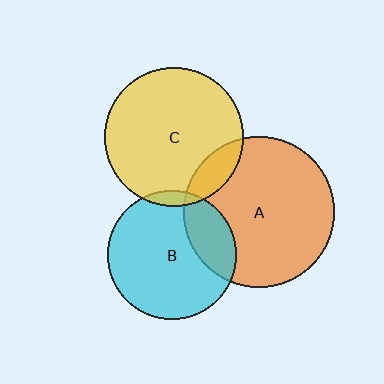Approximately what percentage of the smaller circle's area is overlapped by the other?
Approximately 5%.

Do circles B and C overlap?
Yes.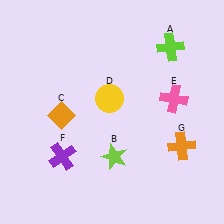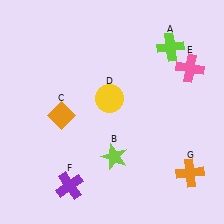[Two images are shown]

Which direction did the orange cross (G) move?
The orange cross (G) moved down.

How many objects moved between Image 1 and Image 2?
3 objects moved between the two images.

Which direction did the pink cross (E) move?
The pink cross (E) moved up.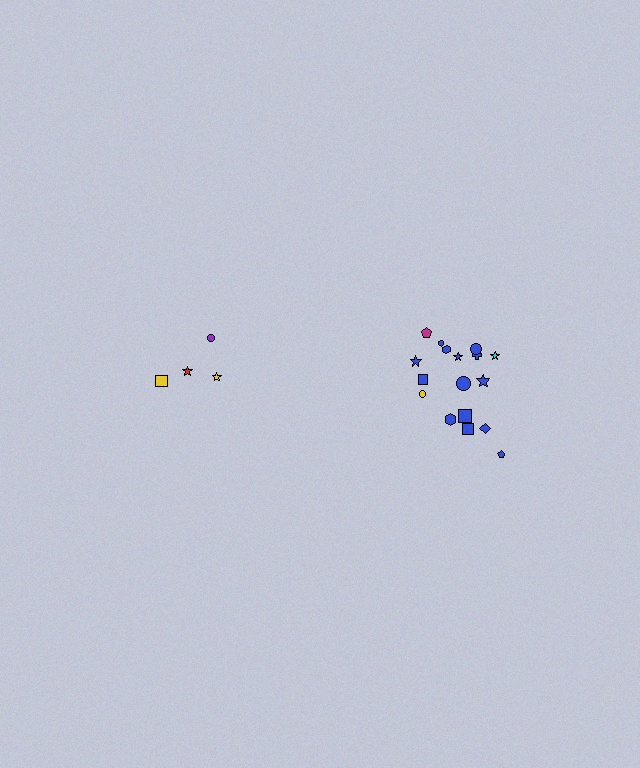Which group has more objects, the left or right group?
The right group.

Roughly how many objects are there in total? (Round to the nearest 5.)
Roughly 20 objects in total.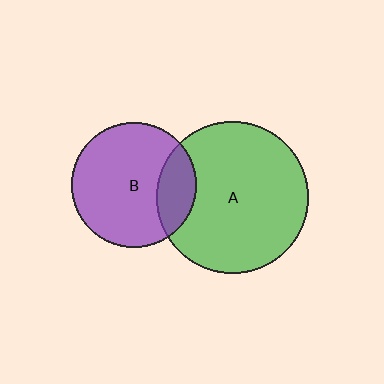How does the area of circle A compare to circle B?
Approximately 1.5 times.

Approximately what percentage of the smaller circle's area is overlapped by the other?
Approximately 20%.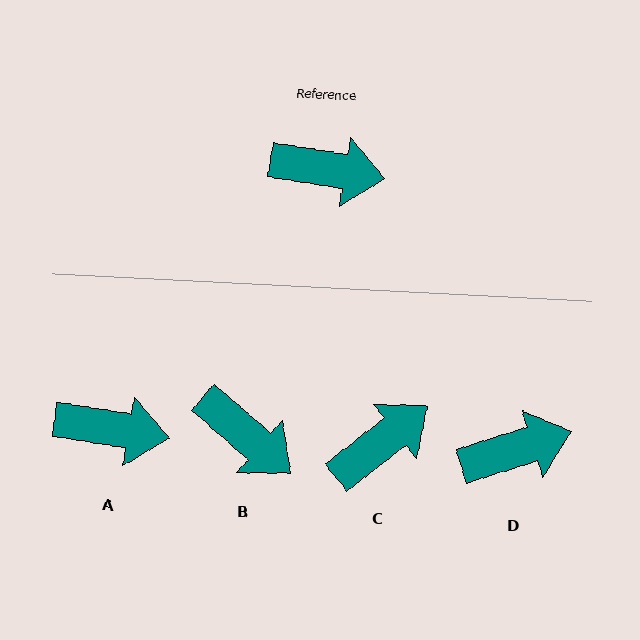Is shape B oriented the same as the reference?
No, it is off by about 32 degrees.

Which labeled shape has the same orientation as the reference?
A.